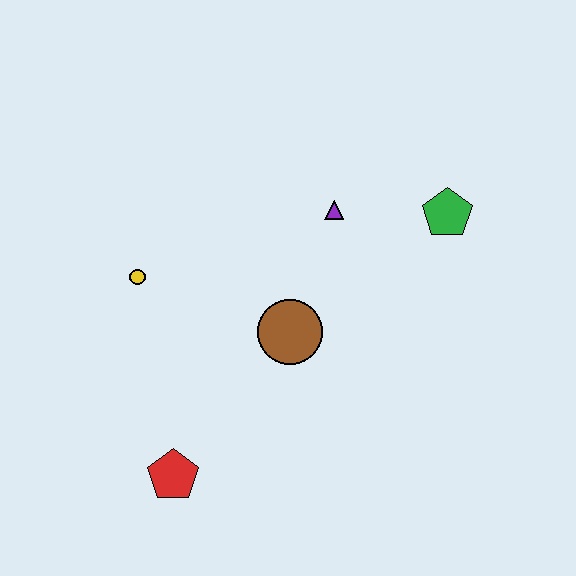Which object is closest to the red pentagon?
The brown circle is closest to the red pentagon.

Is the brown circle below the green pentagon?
Yes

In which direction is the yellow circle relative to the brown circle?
The yellow circle is to the left of the brown circle.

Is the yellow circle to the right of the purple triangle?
No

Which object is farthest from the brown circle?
The green pentagon is farthest from the brown circle.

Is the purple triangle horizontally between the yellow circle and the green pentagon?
Yes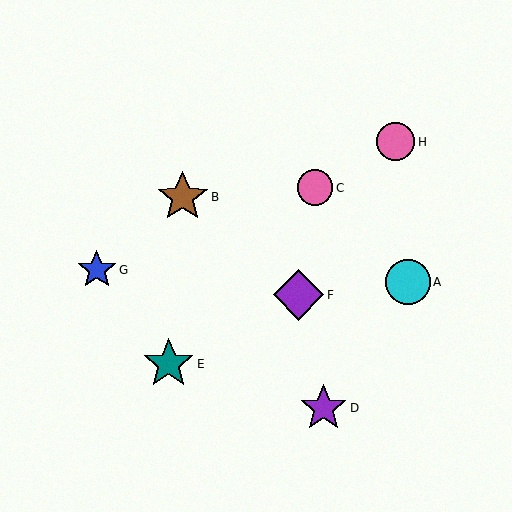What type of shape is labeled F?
Shape F is a purple diamond.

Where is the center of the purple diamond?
The center of the purple diamond is at (299, 295).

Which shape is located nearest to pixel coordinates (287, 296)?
The purple diamond (labeled F) at (299, 295) is nearest to that location.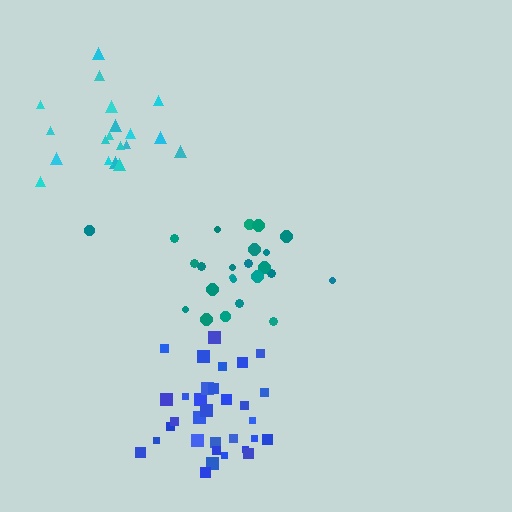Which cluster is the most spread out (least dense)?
Cyan.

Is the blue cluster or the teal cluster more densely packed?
Blue.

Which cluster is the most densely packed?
Blue.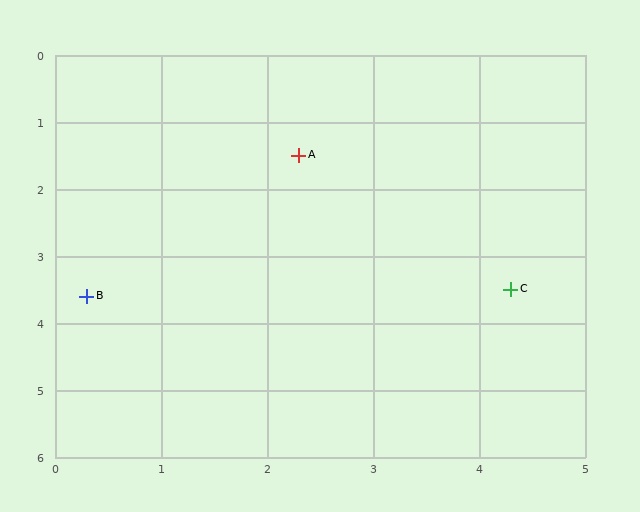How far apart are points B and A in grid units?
Points B and A are about 2.9 grid units apart.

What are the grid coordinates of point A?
Point A is at approximately (2.3, 1.5).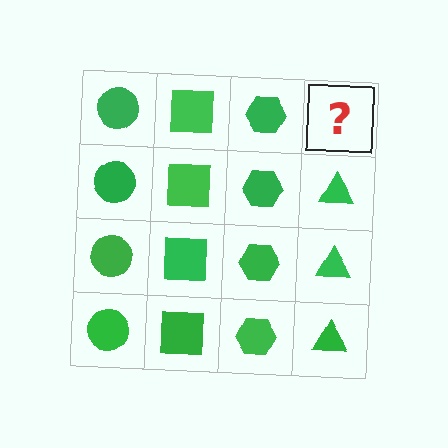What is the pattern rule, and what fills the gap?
The rule is that each column has a consistent shape. The gap should be filled with a green triangle.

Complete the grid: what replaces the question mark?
The question mark should be replaced with a green triangle.